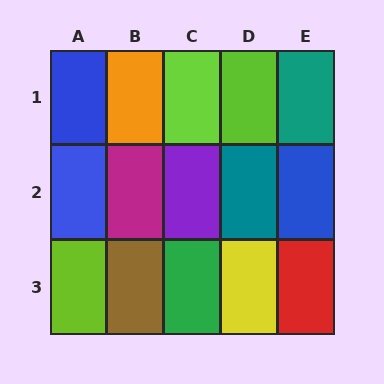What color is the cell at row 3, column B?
Brown.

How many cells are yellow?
1 cell is yellow.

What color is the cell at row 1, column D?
Lime.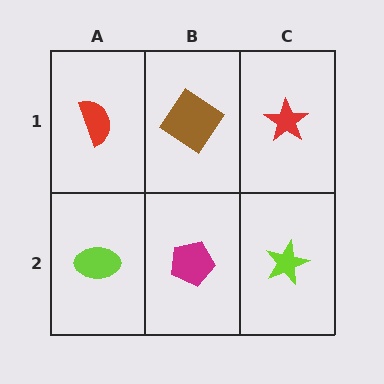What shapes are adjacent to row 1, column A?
A lime ellipse (row 2, column A), a brown diamond (row 1, column B).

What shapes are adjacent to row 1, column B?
A magenta pentagon (row 2, column B), a red semicircle (row 1, column A), a red star (row 1, column C).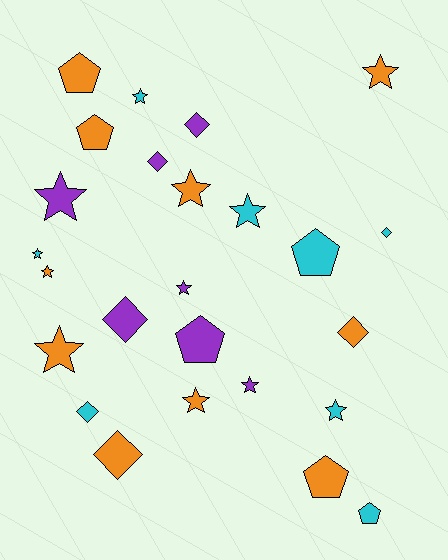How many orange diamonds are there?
There are 2 orange diamonds.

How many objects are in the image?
There are 25 objects.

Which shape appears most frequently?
Star, with 12 objects.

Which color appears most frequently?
Orange, with 10 objects.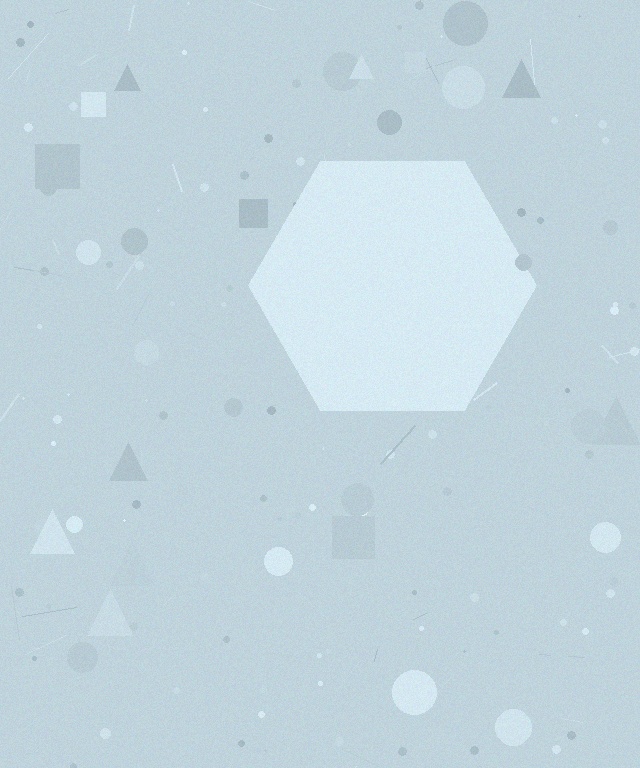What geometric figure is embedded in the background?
A hexagon is embedded in the background.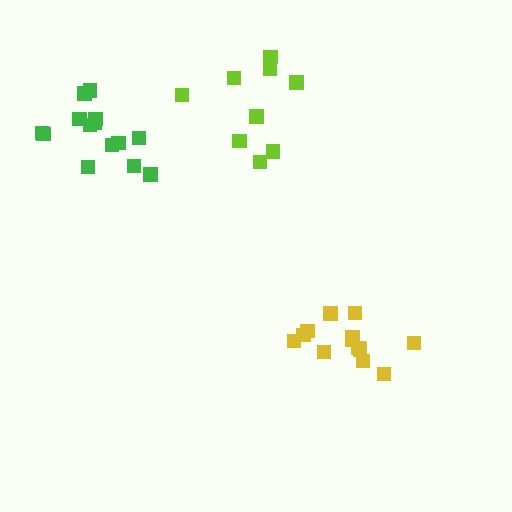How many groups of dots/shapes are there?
There are 3 groups.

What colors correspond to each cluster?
The clusters are colored: yellow, lime, green.